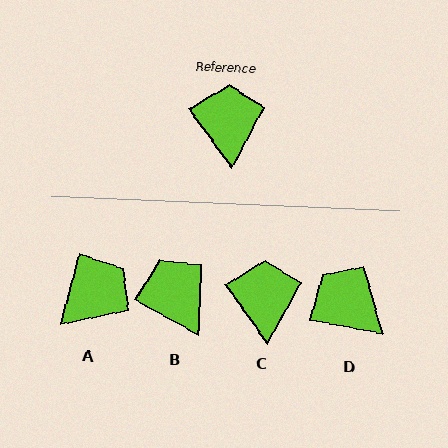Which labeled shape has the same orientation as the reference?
C.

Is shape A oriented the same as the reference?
No, it is off by about 50 degrees.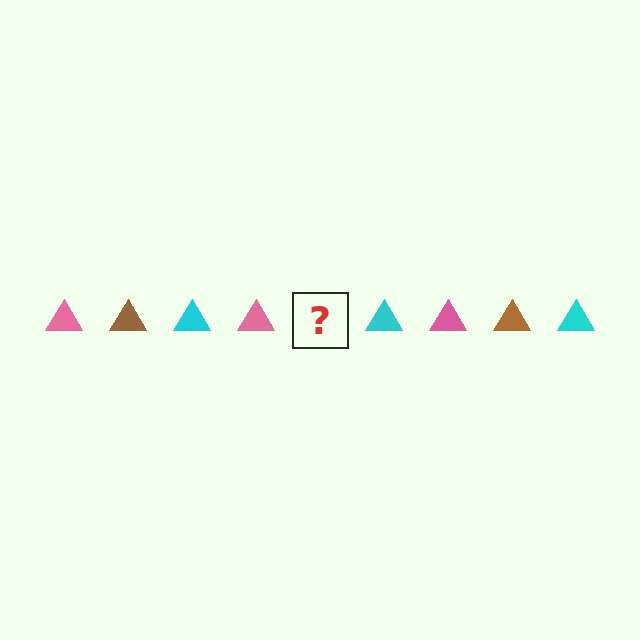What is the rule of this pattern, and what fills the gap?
The rule is that the pattern cycles through pink, brown, cyan triangles. The gap should be filled with a brown triangle.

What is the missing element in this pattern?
The missing element is a brown triangle.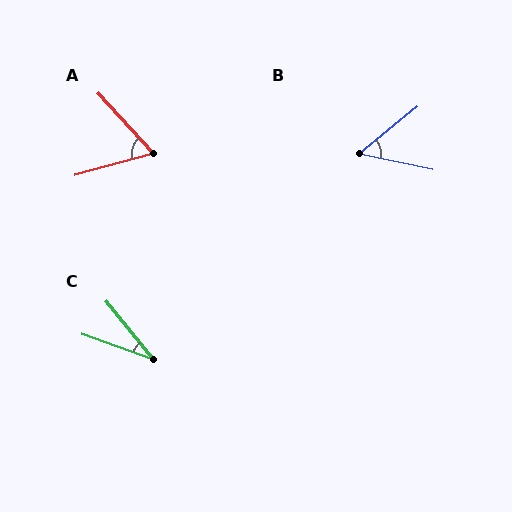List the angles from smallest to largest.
C (31°), B (51°), A (63°).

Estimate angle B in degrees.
Approximately 51 degrees.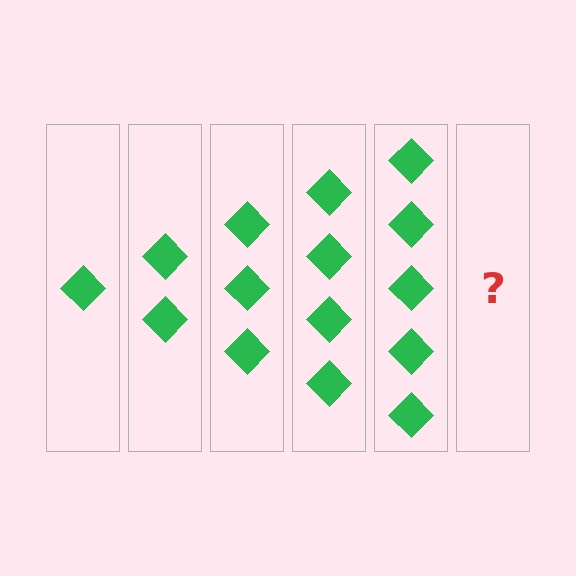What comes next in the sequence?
The next element should be 6 diamonds.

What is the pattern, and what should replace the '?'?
The pattern is that each step adds one more diamond. The '?' should be 6 diamonds.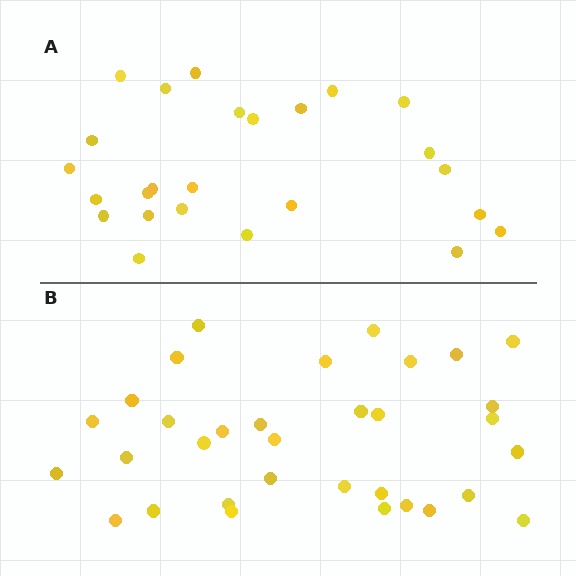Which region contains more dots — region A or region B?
Region B (the bottom region) has more dots.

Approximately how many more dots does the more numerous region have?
Region B has roughly 8 or so more dots than region A.